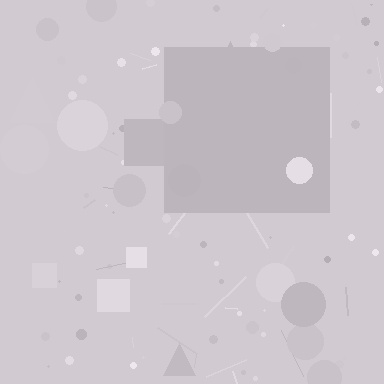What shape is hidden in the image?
A square is hidden in the image.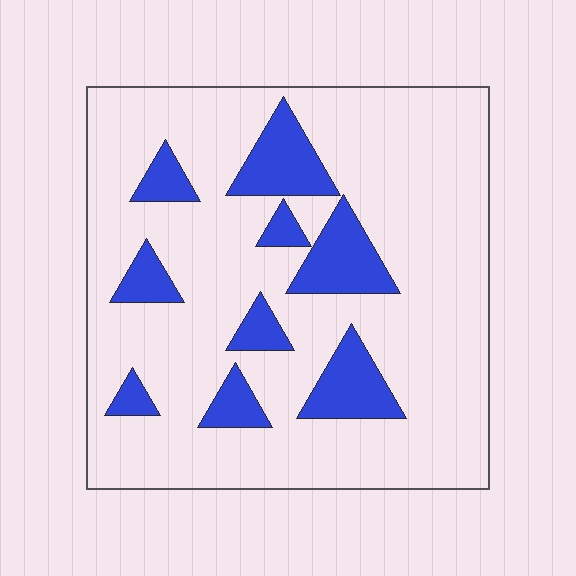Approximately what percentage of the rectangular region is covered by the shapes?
Approximately 20%.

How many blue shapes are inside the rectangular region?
9.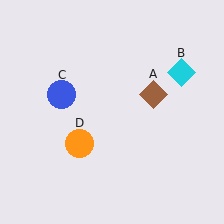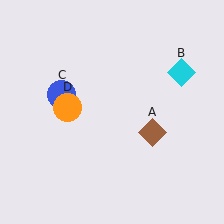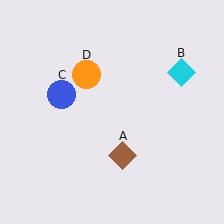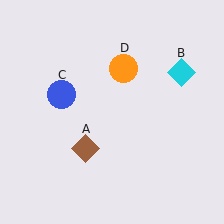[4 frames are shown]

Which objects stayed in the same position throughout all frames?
Cyan diamond (object B) and blue circle (object C) remained stationary.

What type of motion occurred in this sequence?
The brown diamond (object A), orange circle (object D) rotated clockwise around the center of the scene.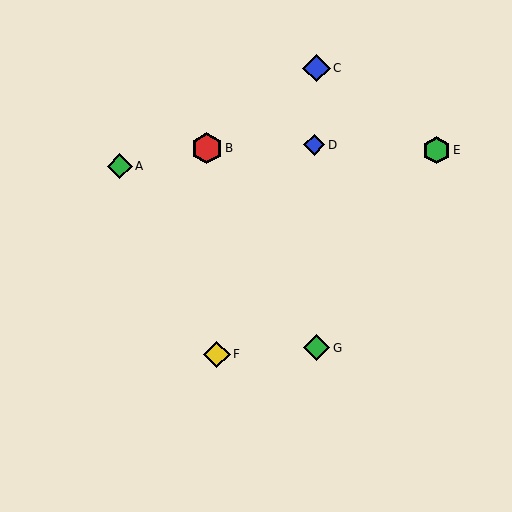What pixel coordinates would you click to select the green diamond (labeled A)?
Click at (120, 166) to select the green diamond A.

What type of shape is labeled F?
Shape F is a yellow diamond.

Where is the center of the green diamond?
The center of the green diamond is at (120, 166).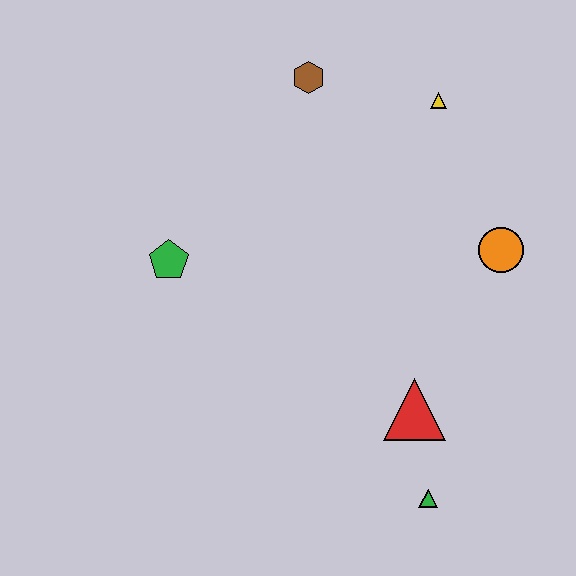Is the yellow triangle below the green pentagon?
No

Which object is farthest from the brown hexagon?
The green triangle is farthest from the brown hexagon.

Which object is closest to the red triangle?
The green triangle is closest to the red triangle.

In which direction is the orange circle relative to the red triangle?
The orange circle is above the red triangle.